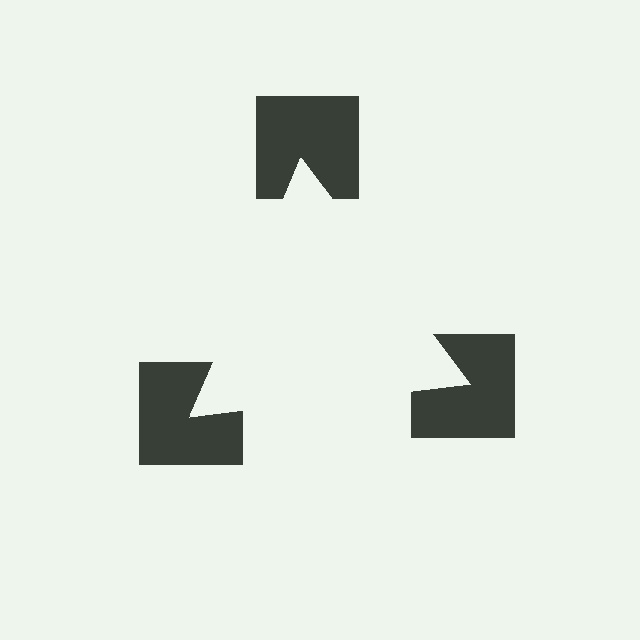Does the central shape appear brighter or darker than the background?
It typically appears slightly brighter than the background, even though no actual brightness change is drawn.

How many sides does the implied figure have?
3 sides.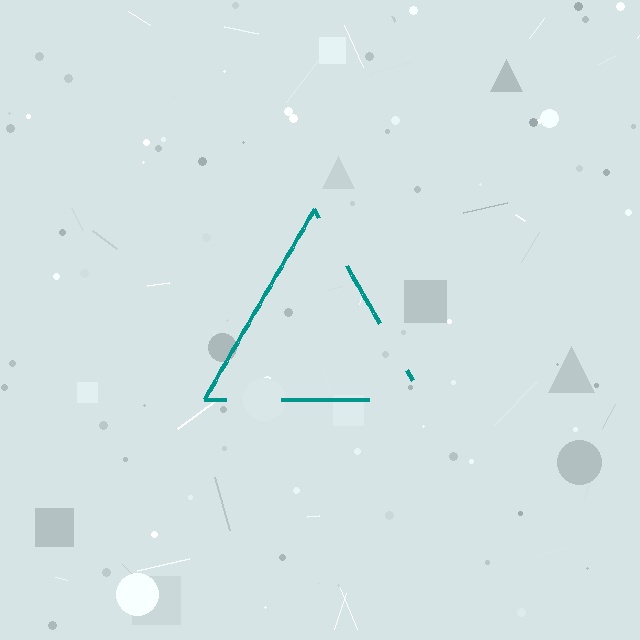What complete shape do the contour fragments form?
The contour fragments form a triangle.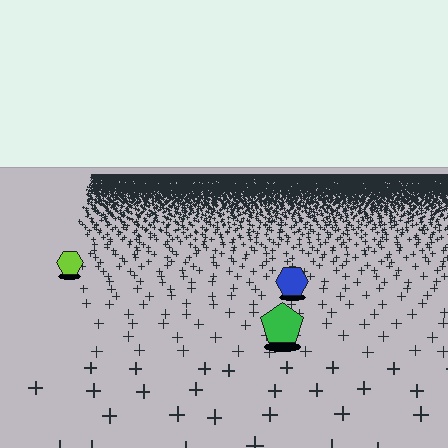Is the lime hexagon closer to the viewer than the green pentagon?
No. The green pentagon is closer — you can tell from the texture gradient: the ground texture is coarser near it.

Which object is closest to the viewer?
The green pentagon is closest. The texture marks near it are larger and more spread out.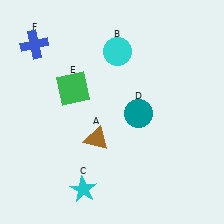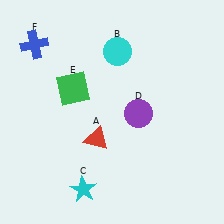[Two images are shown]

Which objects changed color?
A changed from brown to red. D changed from teal to purple.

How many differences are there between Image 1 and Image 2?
There are 2 differences between the two images.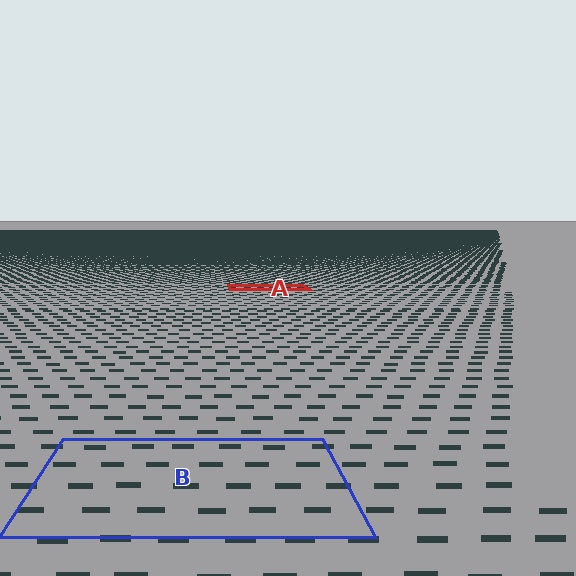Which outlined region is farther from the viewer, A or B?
Region A is farther from the viewer — the texture elements inside it appear smaller and more densely packed.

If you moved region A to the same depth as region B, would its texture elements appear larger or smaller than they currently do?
They would appear larger. At a closer depth, the same texture elements are projected at a bigger on-screen size.